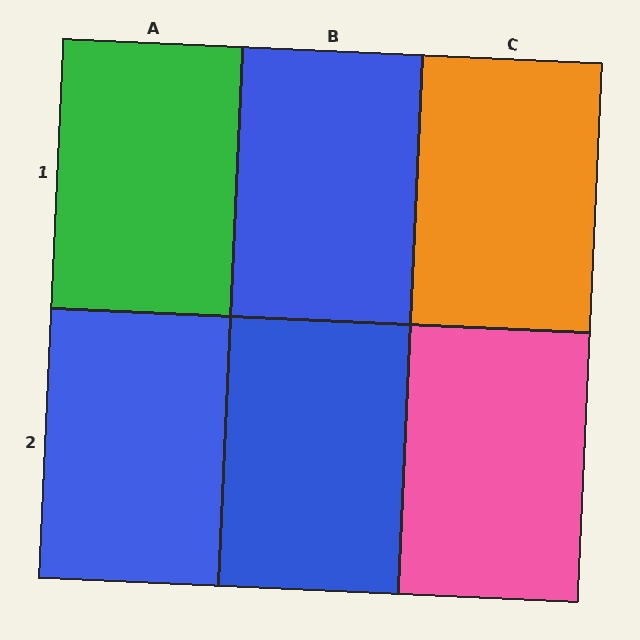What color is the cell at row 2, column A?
Blue.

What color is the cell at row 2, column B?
Blue.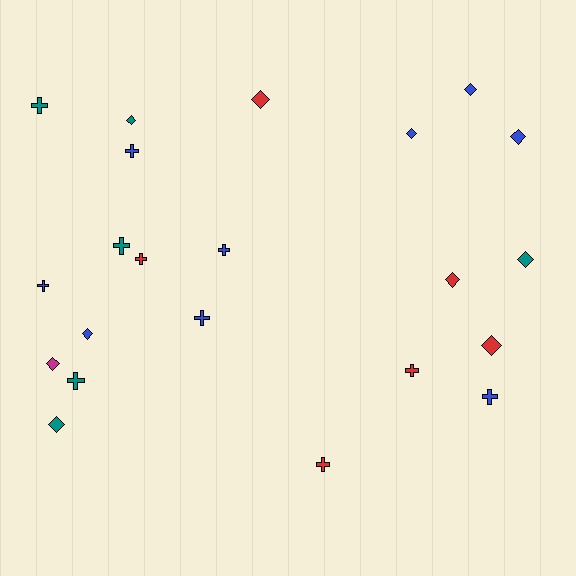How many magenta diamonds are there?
There is 1 magenta diamond.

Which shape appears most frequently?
Diamond, with 11 objects.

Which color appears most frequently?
Blue, with 9 objects.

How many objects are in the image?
There are 22 objects.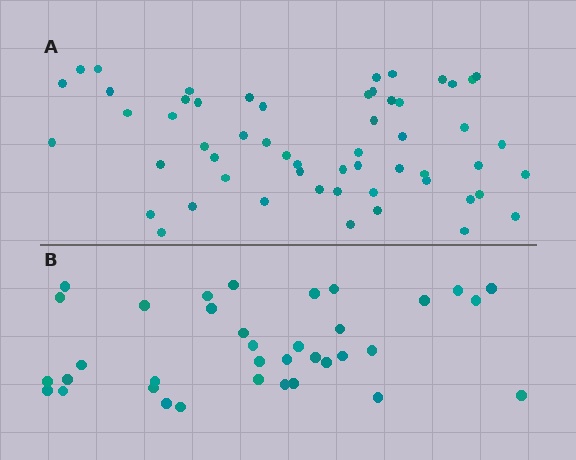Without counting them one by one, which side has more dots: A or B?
Region A (the top region) has more dots.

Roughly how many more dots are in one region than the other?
Region A has approximately 20 more dots than region B.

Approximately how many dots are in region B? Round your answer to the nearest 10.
About 40 dots. (The exact count is 36, which rounds to 40.)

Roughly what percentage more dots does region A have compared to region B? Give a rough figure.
About 55% more.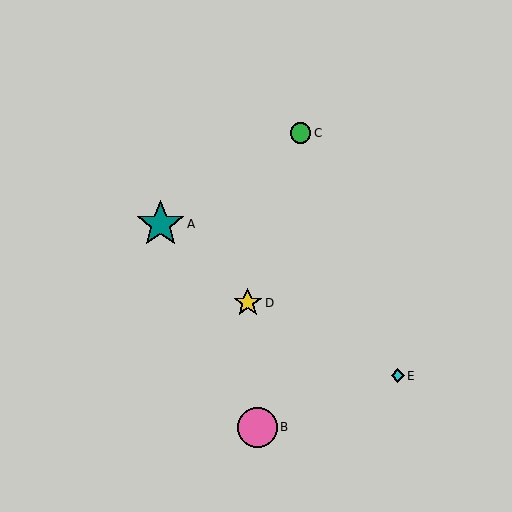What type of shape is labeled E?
Shape E is a cyan diamond.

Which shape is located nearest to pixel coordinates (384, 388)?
The cyan diamond (labeled E) at (398, 376) is nearest to that location.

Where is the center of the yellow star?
The center of the yellow star is at (248, 303).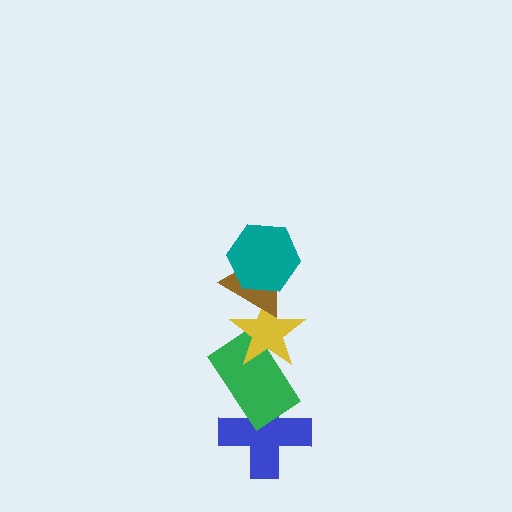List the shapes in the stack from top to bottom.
From top to bottom: the teal hexagon, the brown triangle, the yellow star, the green rectangle, the blue cross.